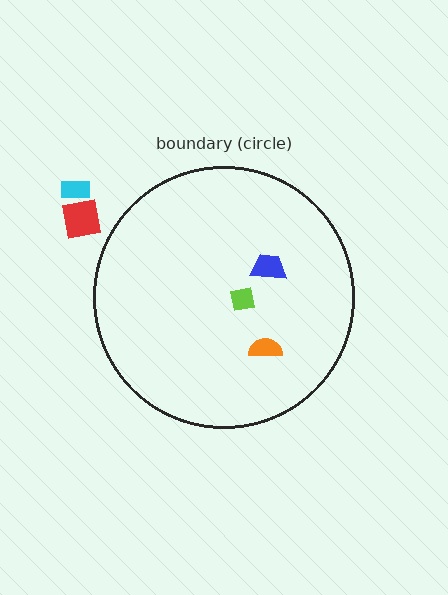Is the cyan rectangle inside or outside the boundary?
Outside.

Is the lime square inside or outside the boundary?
Inside.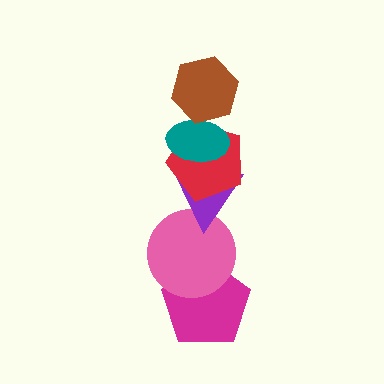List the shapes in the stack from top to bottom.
From top to bottom: the brown hexagon, the teal ellipse, the red pentagon, the purple triangle, the pink circle, the magenta pentagon.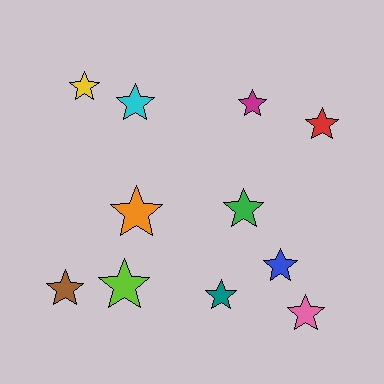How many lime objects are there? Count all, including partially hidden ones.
There is 1 lime object.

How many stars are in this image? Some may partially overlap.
There are 11 stars.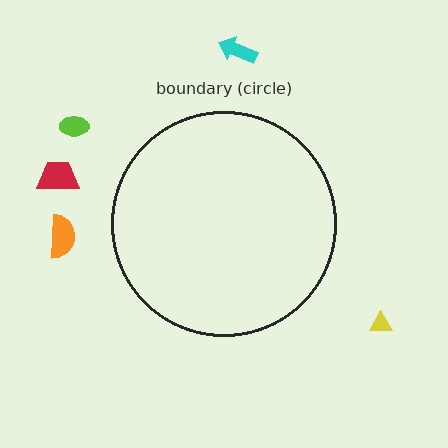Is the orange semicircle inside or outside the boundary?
Outside.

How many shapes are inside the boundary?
0 inside, 5 outside.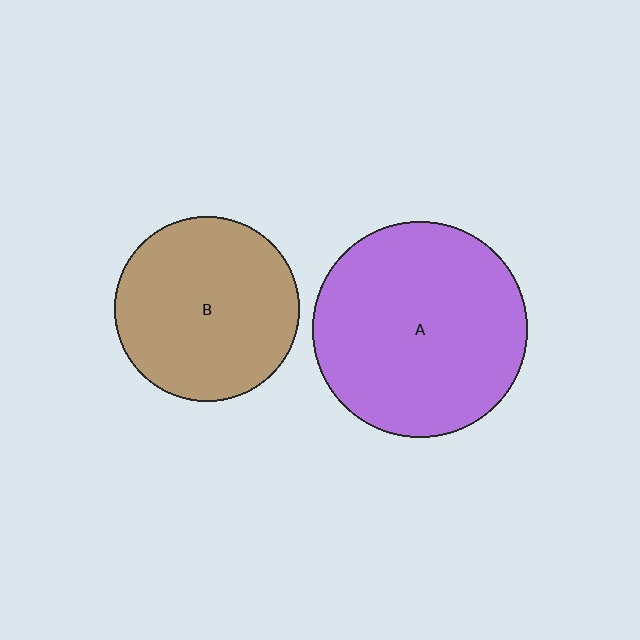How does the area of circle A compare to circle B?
Approximately 1.3 times.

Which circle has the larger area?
Circle A (purple).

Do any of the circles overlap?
No, none of the circles overlap.